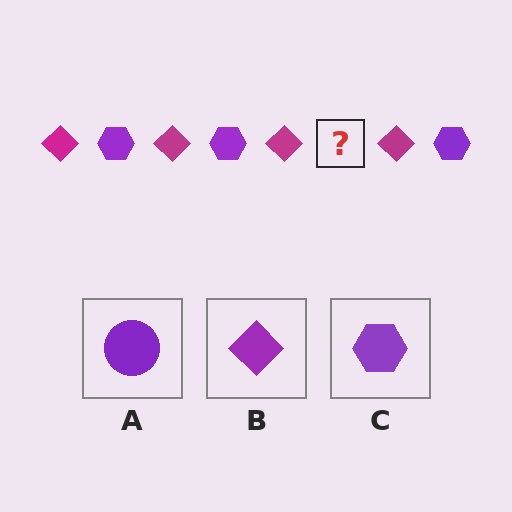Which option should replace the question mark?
Option C.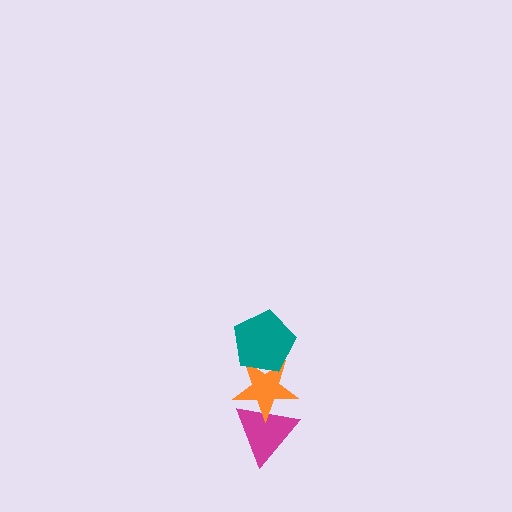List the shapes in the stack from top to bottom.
From top to bottom: the teal pentagon, the orange star, the magenta triangle.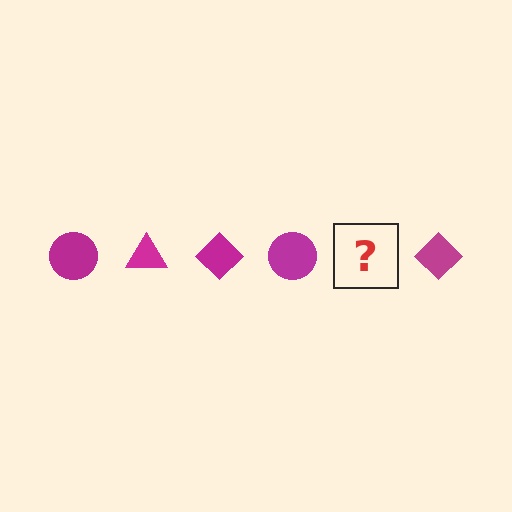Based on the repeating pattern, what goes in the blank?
The blank should be a magenta triangle.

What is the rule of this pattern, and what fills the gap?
The rule is that the pattern cycles through circle, triangle, diamond shapes in magenta. The gap should be filled with a magenta triangle.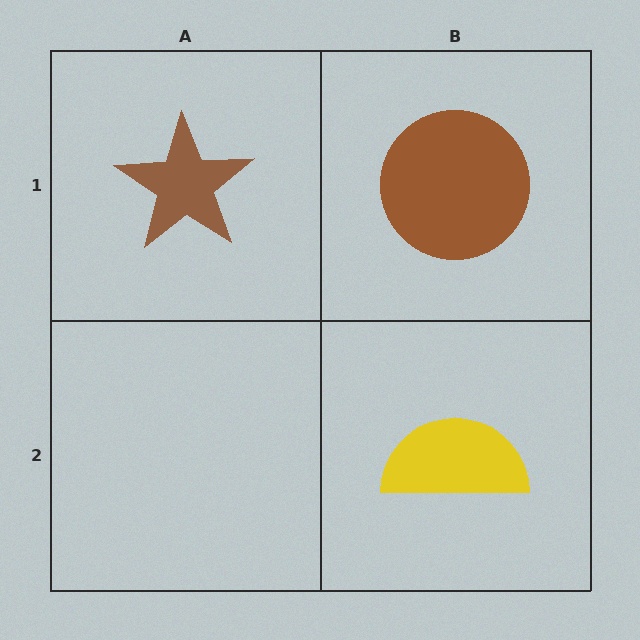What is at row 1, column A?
A brown star.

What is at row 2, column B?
A yellow semicircle.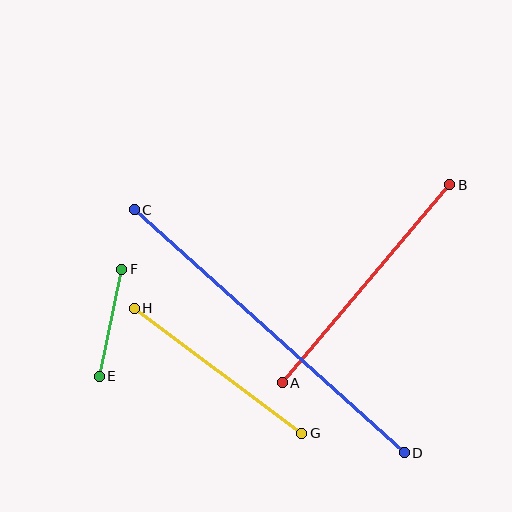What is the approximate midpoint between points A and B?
The midpoint is at approximately (366, 284) pixels.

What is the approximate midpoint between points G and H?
The midpoint is at approximately (218, 371) pixels.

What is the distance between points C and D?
The distance is approximately 363 pixels.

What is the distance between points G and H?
The distance is approximately 209 pixels.